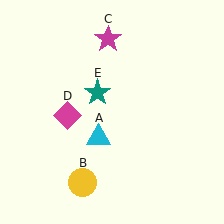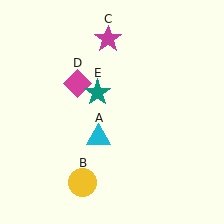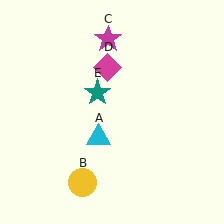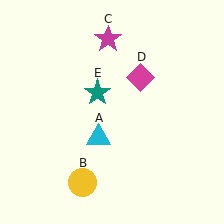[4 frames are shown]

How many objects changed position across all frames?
1 object changed position: magenta diamond (object D).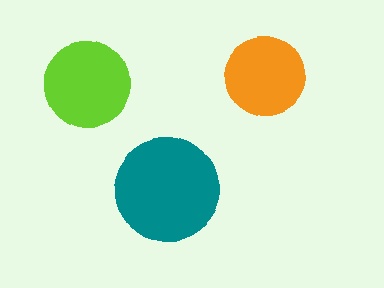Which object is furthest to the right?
The orange circle is rightmost.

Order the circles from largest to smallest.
the teal one, the lime one, the orange one.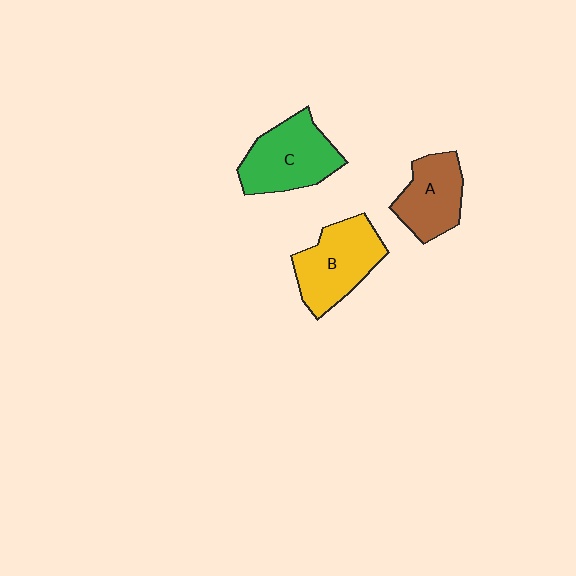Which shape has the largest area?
Shape C (green).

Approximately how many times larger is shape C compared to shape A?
Approximately 1.3 times.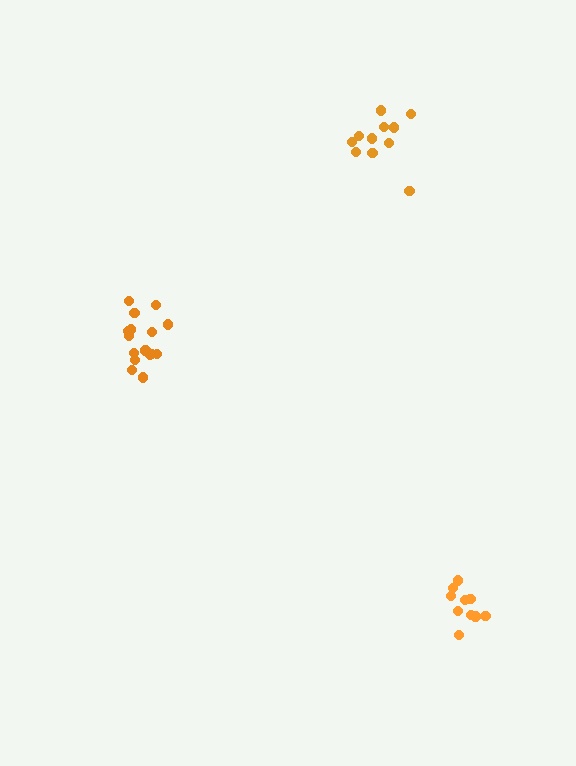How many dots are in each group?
Group 1: 16 dots, Group 2: 11 dots, Group 3: 10 dots (37 total).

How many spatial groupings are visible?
There are 3 spatial groupings.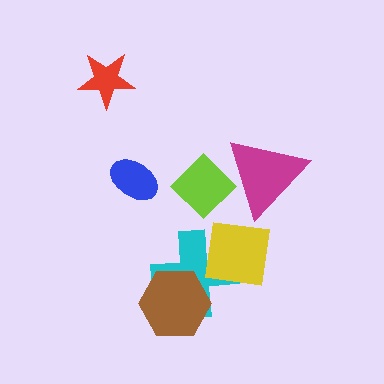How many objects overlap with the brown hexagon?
1 object overlaps with the brown hexagon.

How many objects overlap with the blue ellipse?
0 objects overlap with the blue ellipse.